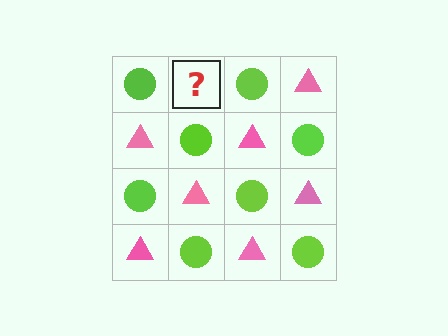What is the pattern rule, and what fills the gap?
The rule is that it alternates lime circle and pink triangle in a checkerboard pattern. The gap should be filled with a pink triangle.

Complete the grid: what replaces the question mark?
The question mark should be replaced with a pink triangle.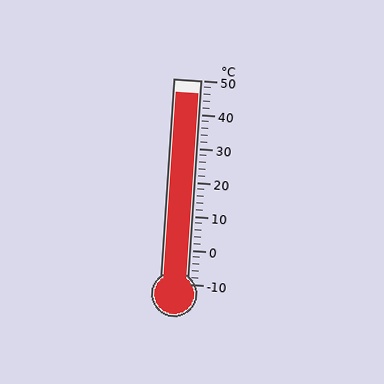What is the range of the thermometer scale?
The thermometer scale ranges from -10°C to 50°C.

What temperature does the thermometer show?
The thermometer shows approximately 46°C.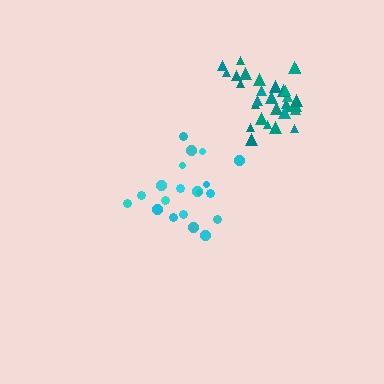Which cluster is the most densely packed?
Teal.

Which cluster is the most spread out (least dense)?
Cyan.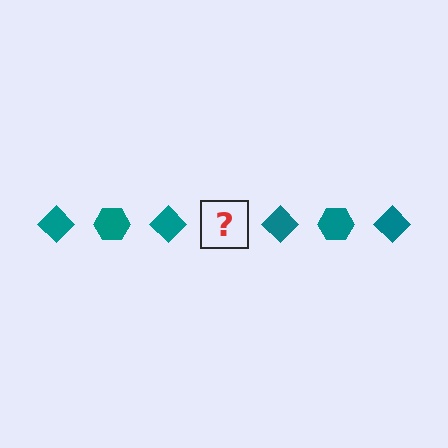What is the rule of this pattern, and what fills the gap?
The rule is that the pattern cycles through diamond, hexagon shapes in teal. The gap should be filled with a teal hexagon.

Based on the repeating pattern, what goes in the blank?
The blank should be a teal hexagon.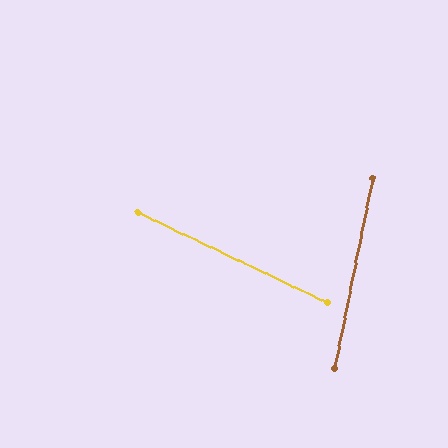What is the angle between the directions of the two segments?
Approximately 76 degrees.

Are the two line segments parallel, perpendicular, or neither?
Neither parallel nor perpendicular — they differ by about 76°.